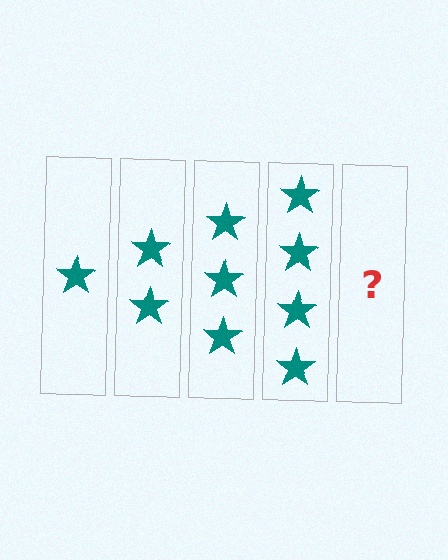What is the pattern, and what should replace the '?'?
The pattern is that each step adds one more star. The '?' should be 5 stars.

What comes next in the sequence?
The next element should be 5 stars.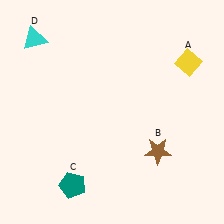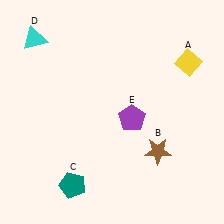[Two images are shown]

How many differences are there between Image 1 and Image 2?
There is 1 difference between the two images.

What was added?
A purple pentagon (E) was added in Image 2.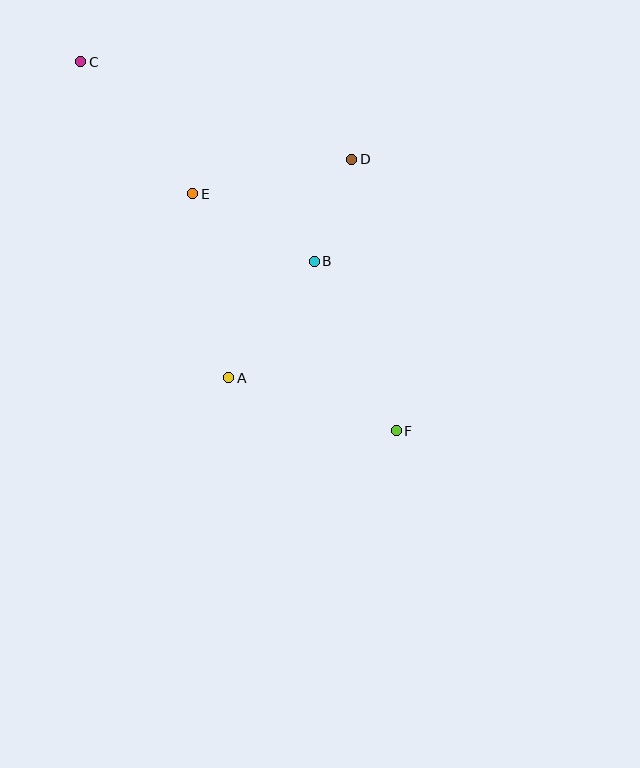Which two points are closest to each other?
Points B and D are closest to each other.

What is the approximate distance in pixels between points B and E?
The distance between B and E is approximately 139 pixels.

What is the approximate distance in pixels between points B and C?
The distance between B and C is approximately 307 pixels.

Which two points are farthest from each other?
Points C and F are farthest from each other.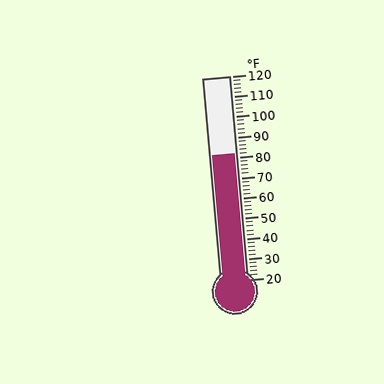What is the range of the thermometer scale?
The thermometer scale ranges from 20°F to 120°F.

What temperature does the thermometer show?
The thermometer shows approximately 82°F.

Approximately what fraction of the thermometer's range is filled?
The thermometer is filled to approximately 60% of its range.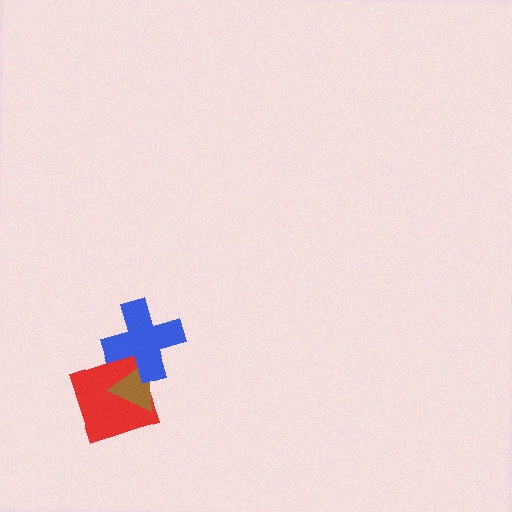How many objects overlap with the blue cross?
2 objects overlap with the blue cross.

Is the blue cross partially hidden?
No, no other shape covers it.